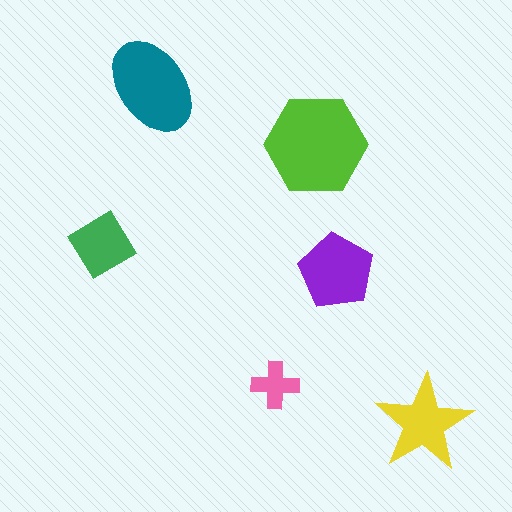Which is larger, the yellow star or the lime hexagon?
The lime hexagon.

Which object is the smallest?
The pink cross.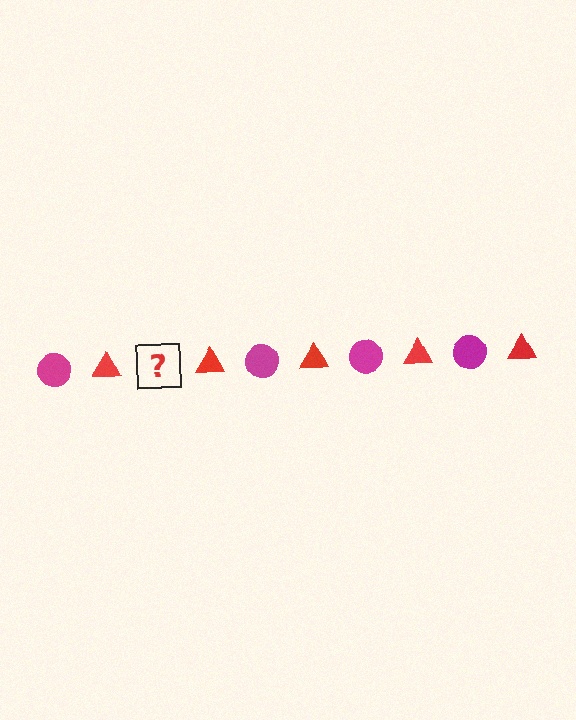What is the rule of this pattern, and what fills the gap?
The rule is that the pattern alternates between magenta circle and red triangle. The gap should be filled with a magenta circle.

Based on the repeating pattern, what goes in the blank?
The blank should be a magenta circle.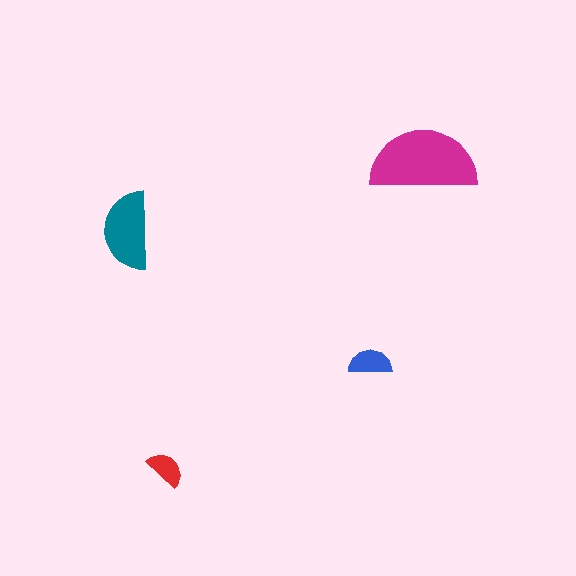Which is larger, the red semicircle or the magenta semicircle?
The magenta one.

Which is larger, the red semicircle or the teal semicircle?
The teal one.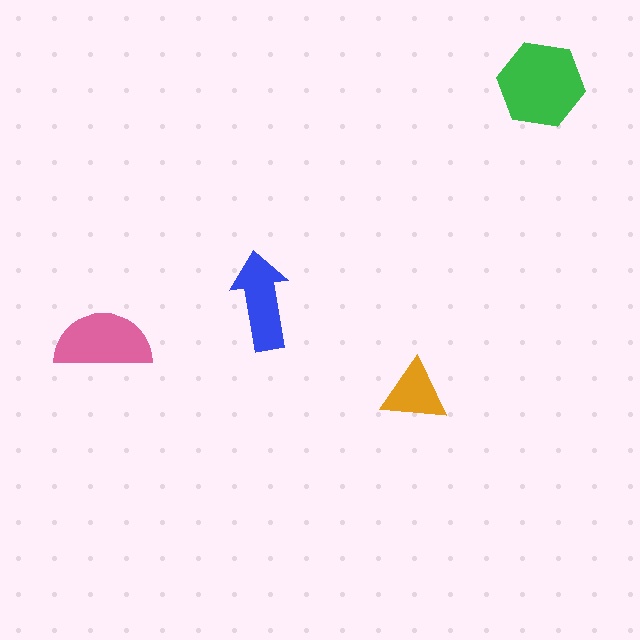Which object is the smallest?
The orange triangle.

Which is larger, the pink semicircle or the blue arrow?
The pink semicircle.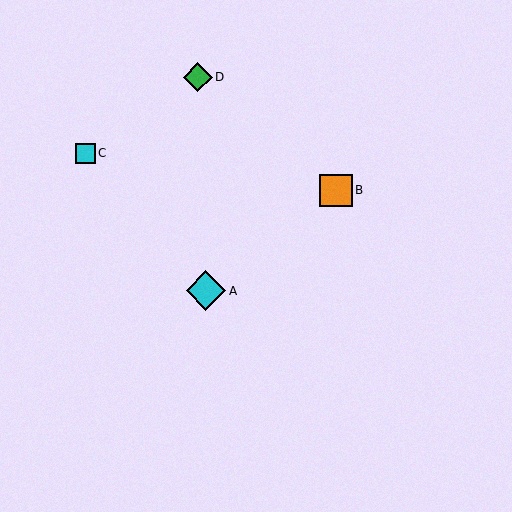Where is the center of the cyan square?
The center of the cyan square is at (86, 153).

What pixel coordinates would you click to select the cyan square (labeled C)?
Click at (86, 153) to select the cyan square C.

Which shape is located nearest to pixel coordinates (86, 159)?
The cyan square (labeled C) at (86, 153) is nearest to that location.